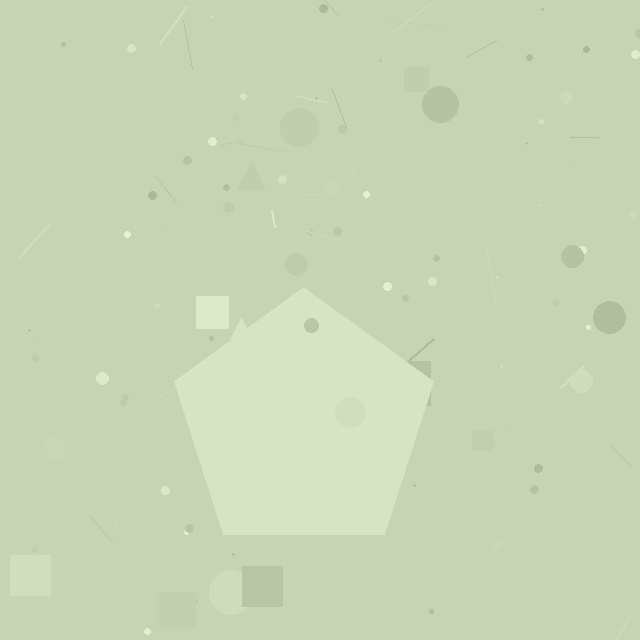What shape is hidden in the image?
A pentagon is hidden in the image.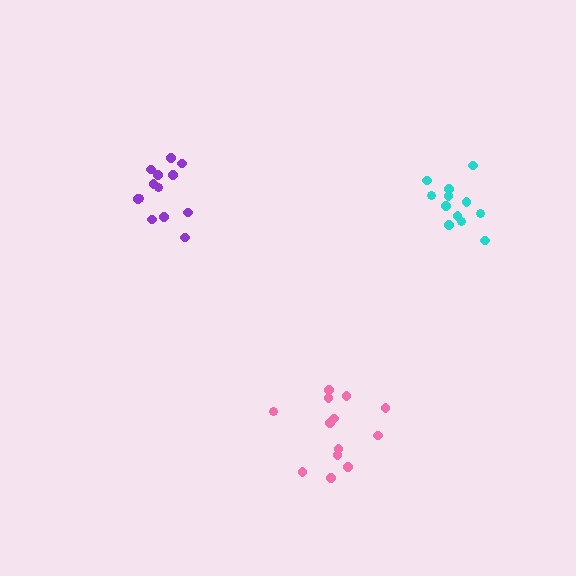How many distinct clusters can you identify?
There are 3 distinct clusters.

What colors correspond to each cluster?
The clusters are colored: purple, pink, cyan.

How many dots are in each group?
Group 1: 13 dots, Group 2: 13 dots, Group 3: 12 dots (38 total).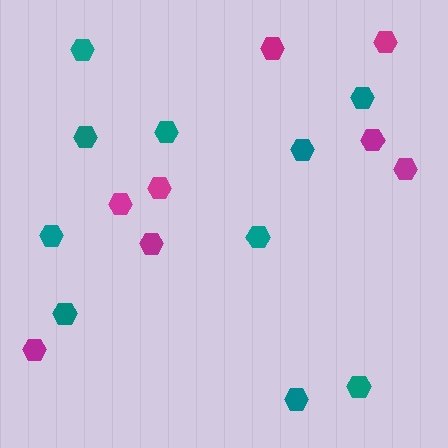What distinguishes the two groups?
There are 2 groups: one group of teal hexagons (10) and one group of magenta hexagons (8).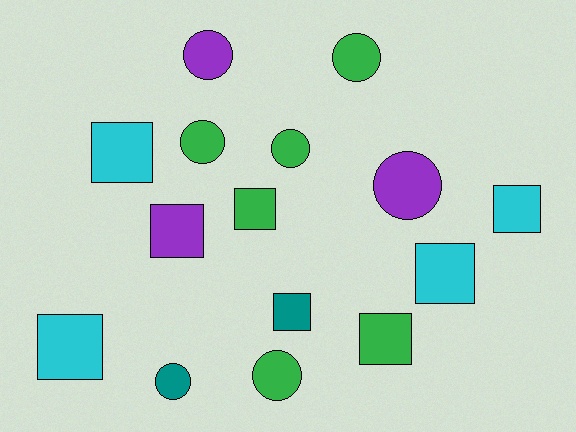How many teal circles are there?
There is 1 teal circle.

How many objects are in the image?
There are 15 objects.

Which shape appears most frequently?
Square, with 8 objects.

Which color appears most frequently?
Green, with 6 objects.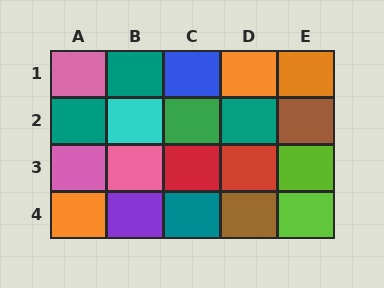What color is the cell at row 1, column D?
Orange.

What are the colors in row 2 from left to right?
Teal, cyan, green, teal, brown.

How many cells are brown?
2 cells are brown.